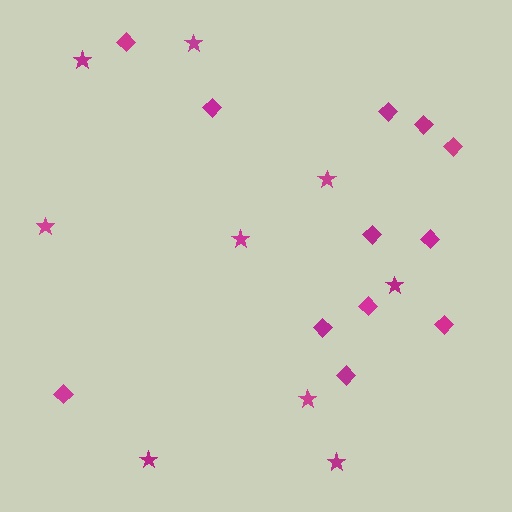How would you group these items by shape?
There are 2 groups: one group of stars (9) and one group of diamonds (12).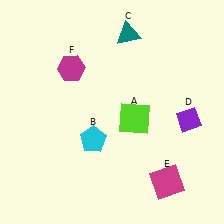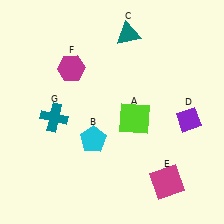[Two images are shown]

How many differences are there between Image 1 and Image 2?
There is 1 difference between the two images.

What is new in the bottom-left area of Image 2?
A teal cross (G) was added in the bottom-left area of Image 2.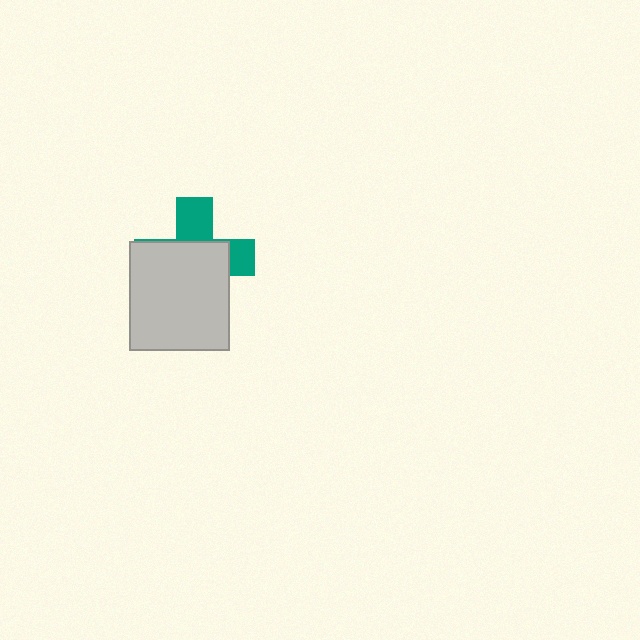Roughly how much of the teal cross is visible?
A small part of it is visible (roughly 36%).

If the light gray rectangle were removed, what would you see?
You would see the complete teal cross.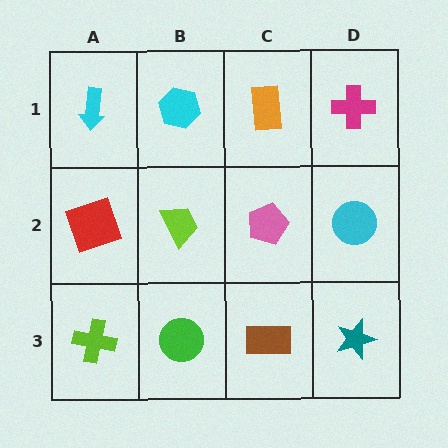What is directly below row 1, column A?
A red square.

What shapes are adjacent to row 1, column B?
A lime trapezoid (row 2, column B), a cyan arrow (row 1, column A), an orange rectangle (row 1, column C).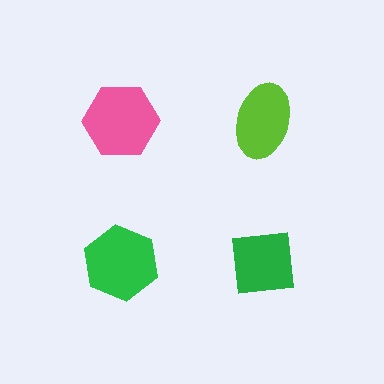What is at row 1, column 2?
A lime ellipse.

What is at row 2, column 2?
A green square.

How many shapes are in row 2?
2 shapes.